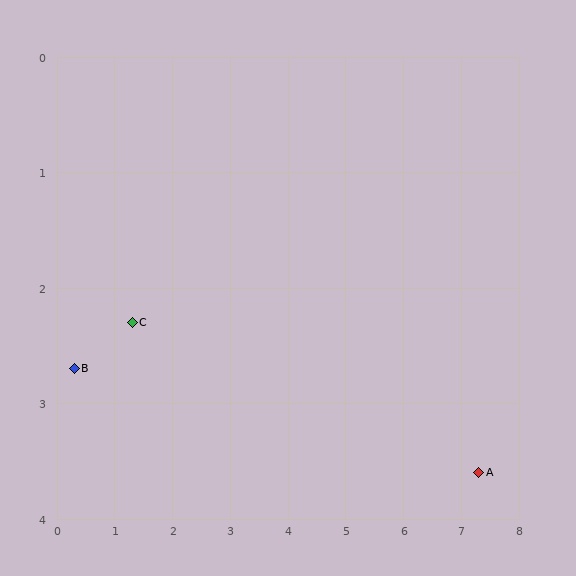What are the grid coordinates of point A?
Point A is at approximately (7.3, 3.6).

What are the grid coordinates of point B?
Point B is at approximately (0.3, 2.7).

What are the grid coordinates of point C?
Point C is at approximately (1.3, 2.3).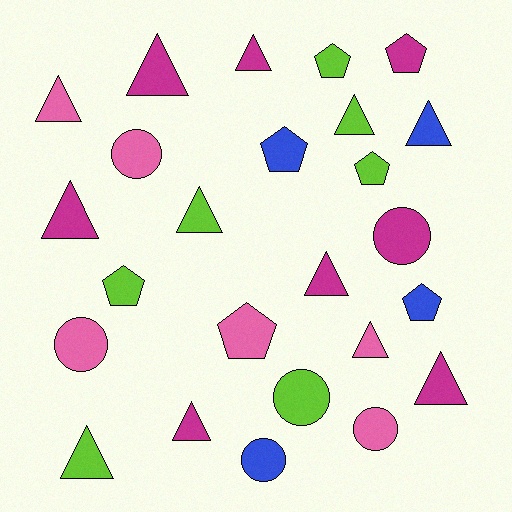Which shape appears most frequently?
Triangle, with 12 objects.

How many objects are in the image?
There are 25 objects.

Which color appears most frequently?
Magenta, with 8 objects.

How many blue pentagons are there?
There are 2 blue pentagons.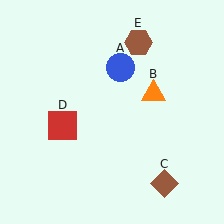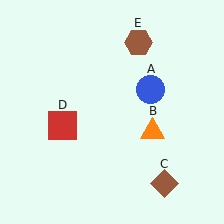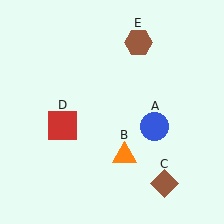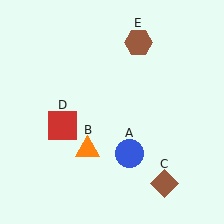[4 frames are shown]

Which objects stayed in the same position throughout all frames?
Brown diamond (object C) and red square (object D) and brown hexagon (object E) remained stationary.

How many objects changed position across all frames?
2 objects changed position: blue circle (object A), orange triangle (object B).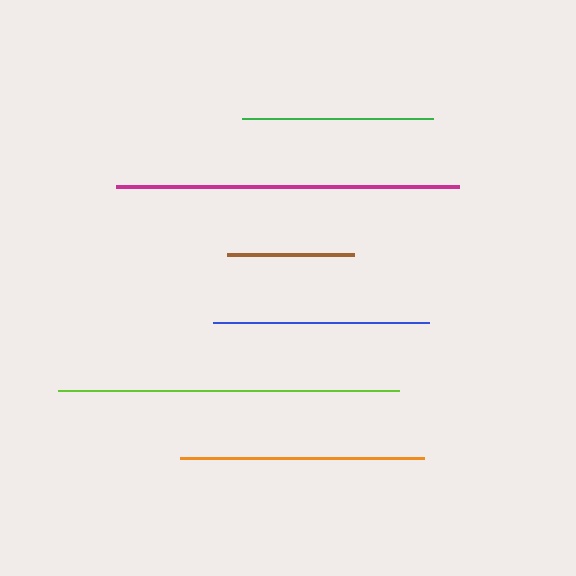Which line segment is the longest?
The magenta line is the longest at approximately 343 pixels.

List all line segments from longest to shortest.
From longest to shortest: magenta, lime, orange, blue, green, brown.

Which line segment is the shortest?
The brown line is the shortest at approximately 127 pixels.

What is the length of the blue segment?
The blue segment is approximately 216 pixels long.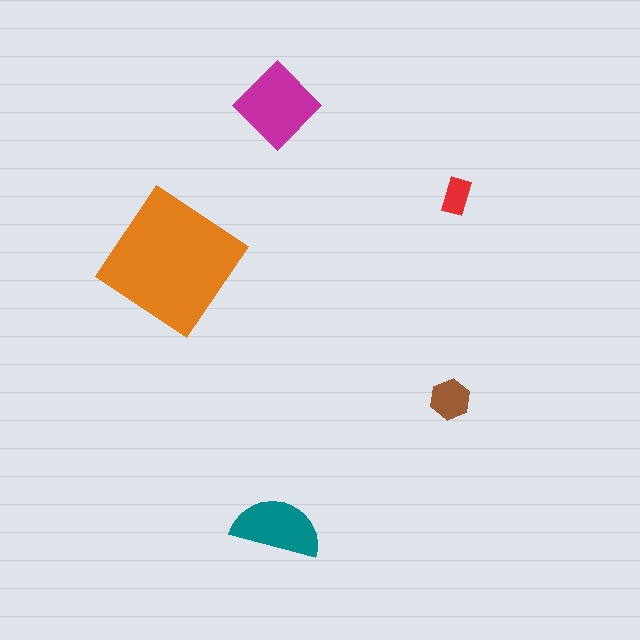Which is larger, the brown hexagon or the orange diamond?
The orange diamond.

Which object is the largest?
The orange diamond.